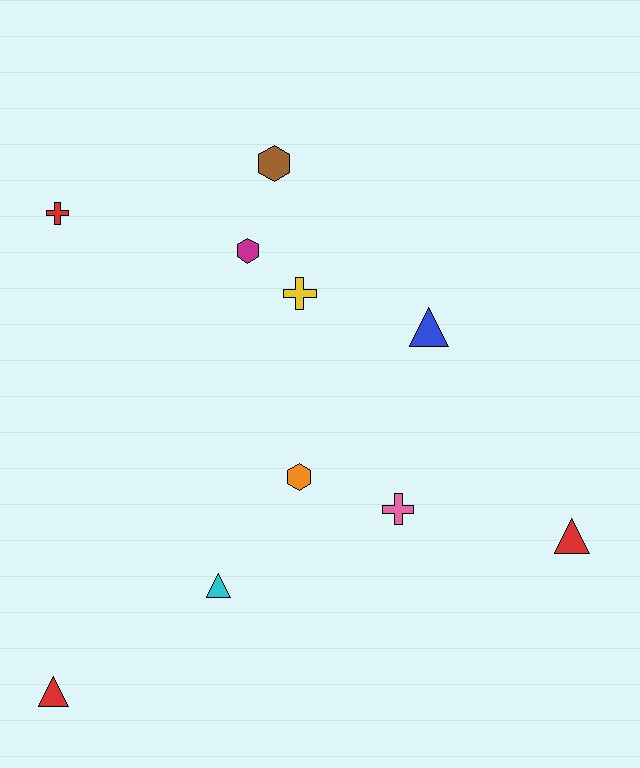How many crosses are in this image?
There are 3 crosses.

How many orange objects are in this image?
There is 1 orange object.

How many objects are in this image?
There are 10 objects.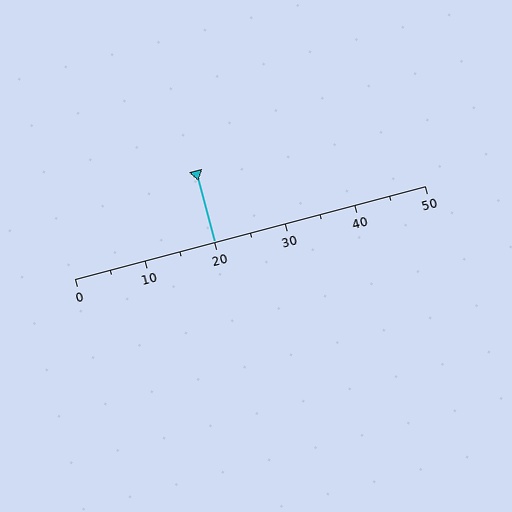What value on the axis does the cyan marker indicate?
The marker indicates approximately 20.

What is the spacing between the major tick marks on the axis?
The major ticks are spaced 10 apart.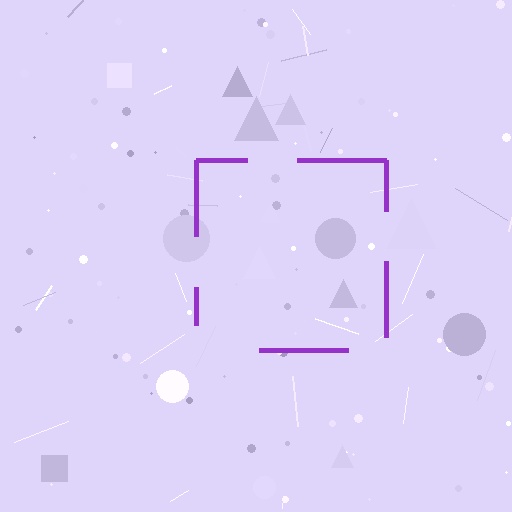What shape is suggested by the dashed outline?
The dashed outline suggests a square.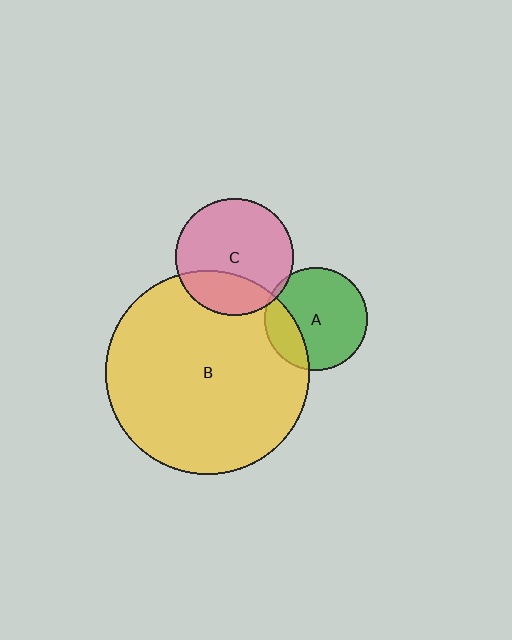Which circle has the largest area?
Circle B (yellow).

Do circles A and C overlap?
Yes.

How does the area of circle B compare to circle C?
Approximately 3.0 times.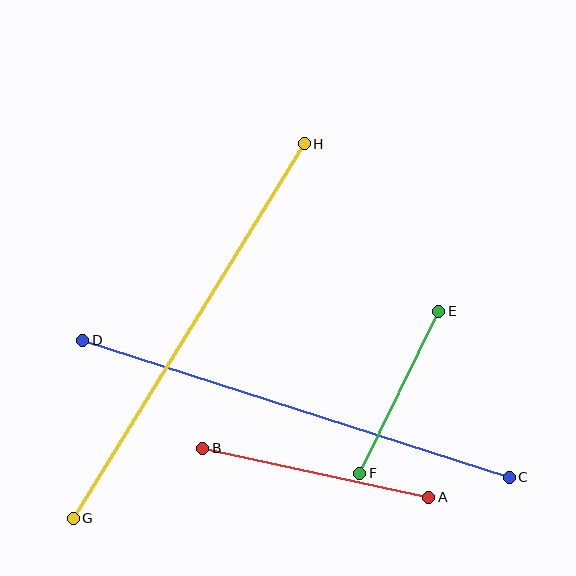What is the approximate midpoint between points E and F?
The midpoint is at approximately (399, 392) pixels.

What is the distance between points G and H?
The distance is approximately 440 pixels.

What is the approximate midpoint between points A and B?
The midpoint is at approximately (316, 473) pixels.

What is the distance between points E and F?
The distance is approximately 180 pixels.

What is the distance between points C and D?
The distance is approximately 448 pixels.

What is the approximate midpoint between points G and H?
The midpoint is at approximately (189, 331) pixels.